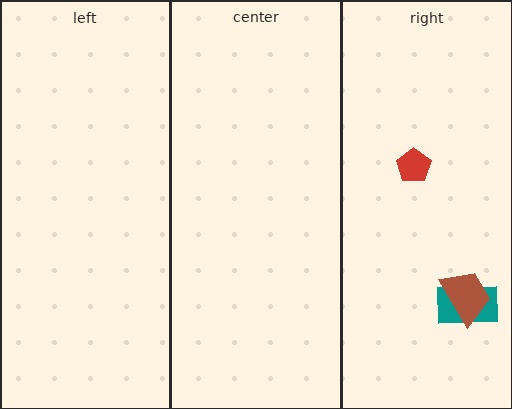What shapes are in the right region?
The teal rectangle, the red pentagon, the brown trapezoid.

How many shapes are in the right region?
3.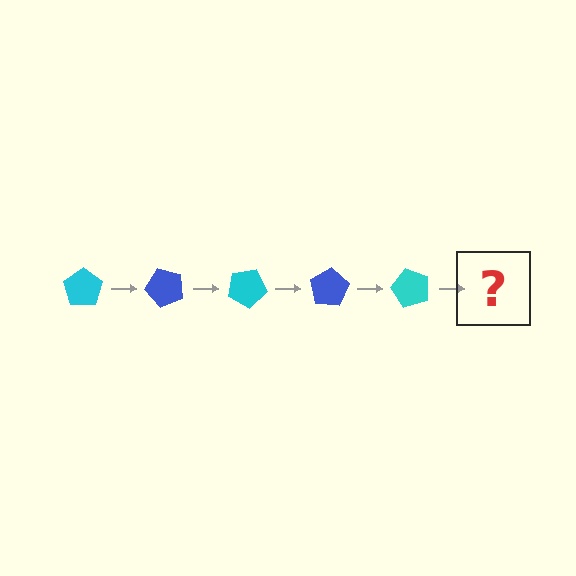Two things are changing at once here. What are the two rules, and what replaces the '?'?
The two rules are that it rotates 50 degrees each step and the color cycles through cyan and blue. The '?' should be a blue pentagon, rotated 250 degrees from the start.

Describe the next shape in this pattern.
It should be a blue pentagon, rotated 250 degrees from the start.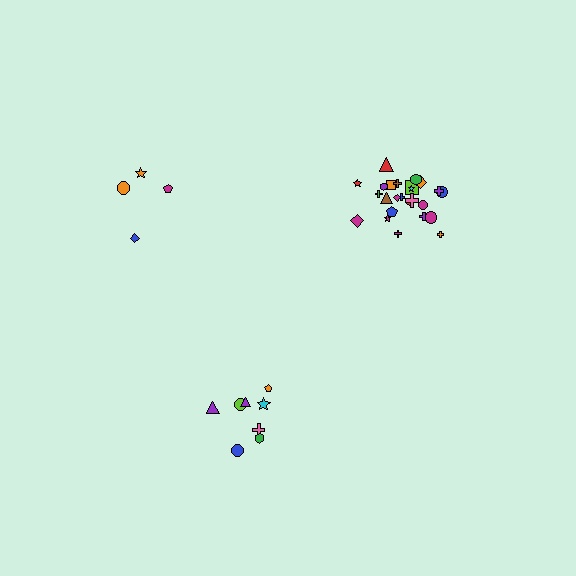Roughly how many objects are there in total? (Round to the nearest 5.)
Roughly 35 objects in total.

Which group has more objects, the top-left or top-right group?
The top-right group.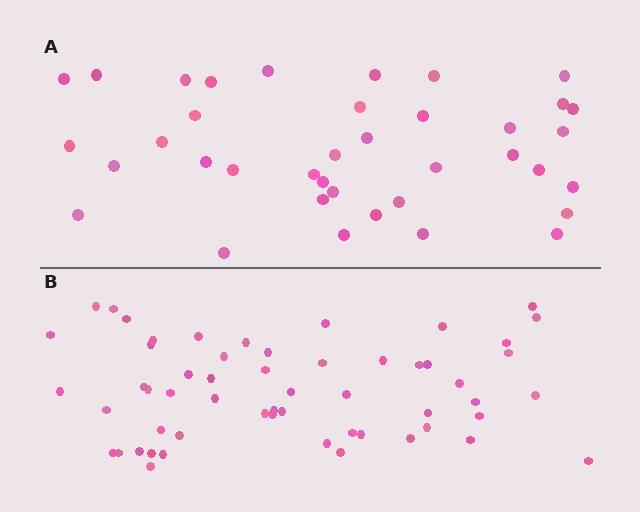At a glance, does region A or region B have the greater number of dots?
Region B (the bottom region) has more dots.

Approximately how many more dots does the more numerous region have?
Region B has approximately 20 more dots than region A.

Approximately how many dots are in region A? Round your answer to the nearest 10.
About 40 dots. (The exact count is 38, which rounds to 40.)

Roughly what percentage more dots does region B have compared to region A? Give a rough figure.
About 45% more.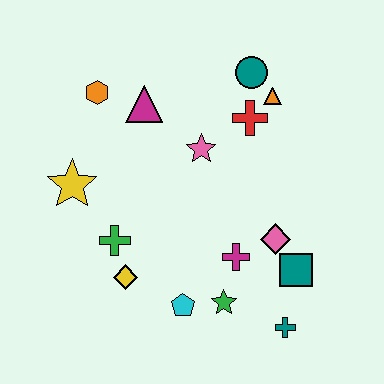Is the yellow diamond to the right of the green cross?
Yes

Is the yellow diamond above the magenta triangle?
No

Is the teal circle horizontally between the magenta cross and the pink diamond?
Yes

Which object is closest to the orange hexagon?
The magenta triangle is closest to the orange hexagon.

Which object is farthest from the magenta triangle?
The teal cross is farthest from the magenta triangle.